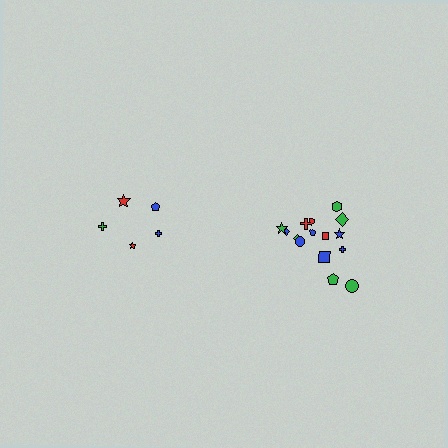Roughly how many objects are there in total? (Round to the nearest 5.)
Roughly 20 objects in total.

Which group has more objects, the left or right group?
The right group.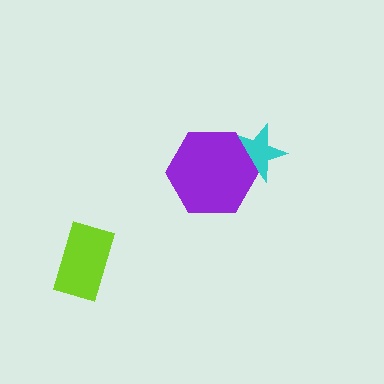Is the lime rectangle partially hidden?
No, no other shape covers it.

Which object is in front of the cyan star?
The purple hexagon is in front of the cyan star.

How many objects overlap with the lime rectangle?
0 objects overlap with the lime rectangle.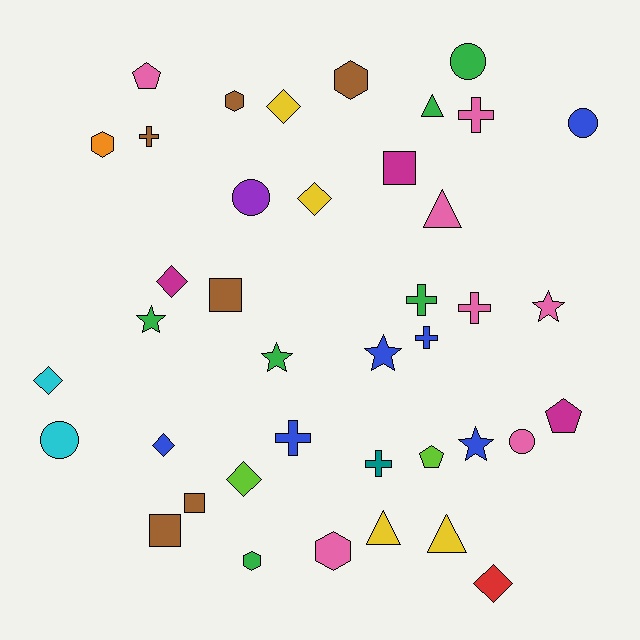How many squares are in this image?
There are 4 squares.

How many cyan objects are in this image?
There are 2 cyan objects.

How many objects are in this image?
There are 40 objects.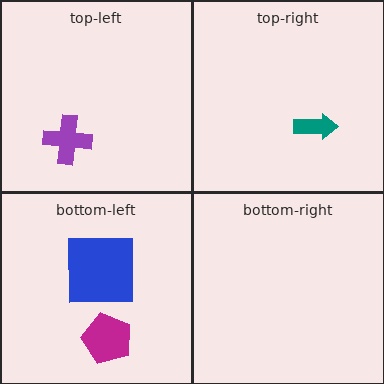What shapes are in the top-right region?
The teal arrow.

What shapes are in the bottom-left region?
The blue square, the magenta pentagon.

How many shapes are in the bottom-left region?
2.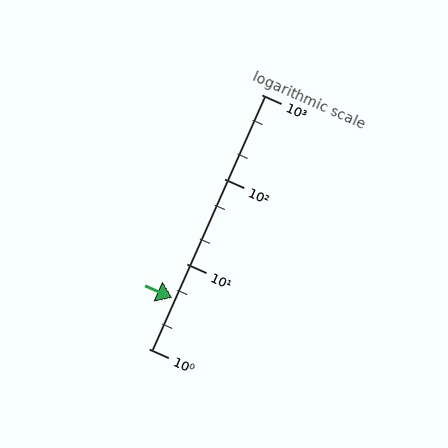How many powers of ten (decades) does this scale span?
The scale spans 3 decades, from 1 to 1000.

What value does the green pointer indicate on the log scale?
The pointer indicates approximately 4.